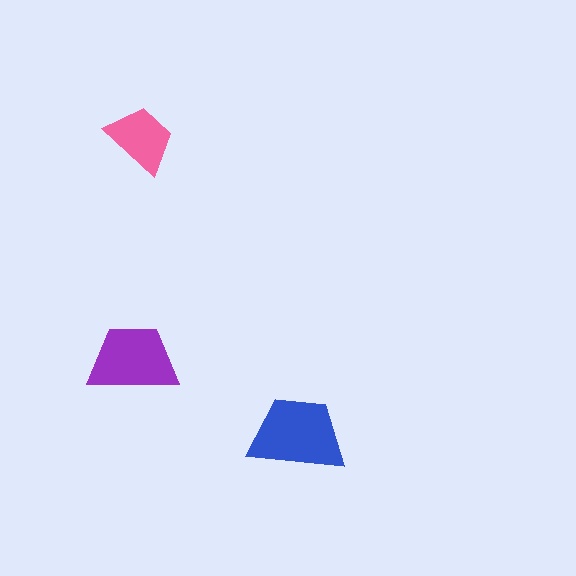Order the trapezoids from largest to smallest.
the blue one, the purple one, the pink one.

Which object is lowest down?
The blue trapezoid is bottommost.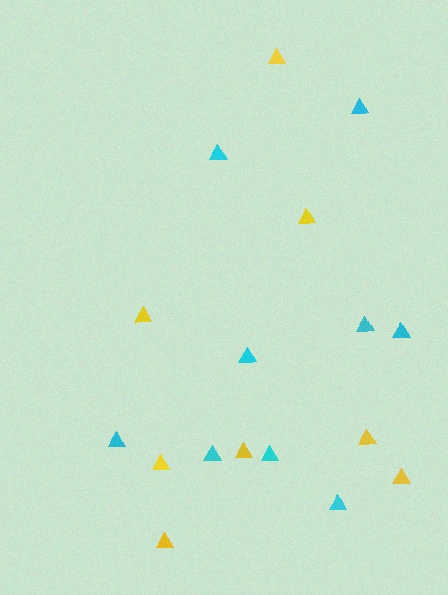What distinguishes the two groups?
There are 2 groups: one group of yellow triangles (8) and one group of cyan triangles (9).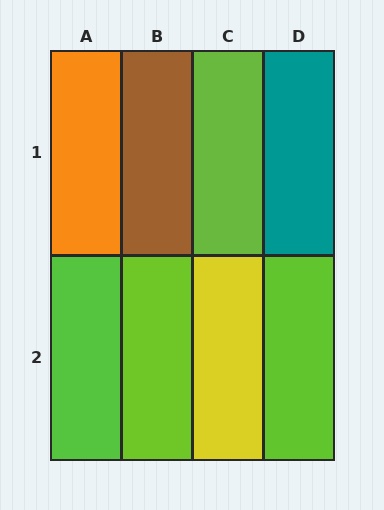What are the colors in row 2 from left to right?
Lime, lime, yellow, lime.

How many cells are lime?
4 cells are lime.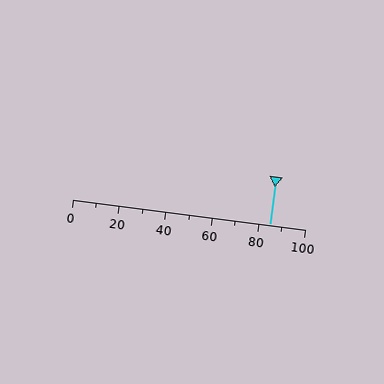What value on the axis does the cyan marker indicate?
The marker indicates approximately 85.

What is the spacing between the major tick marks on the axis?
The major ticks are spaced 20 apart.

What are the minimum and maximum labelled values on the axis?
The axis runs from 0 to 100.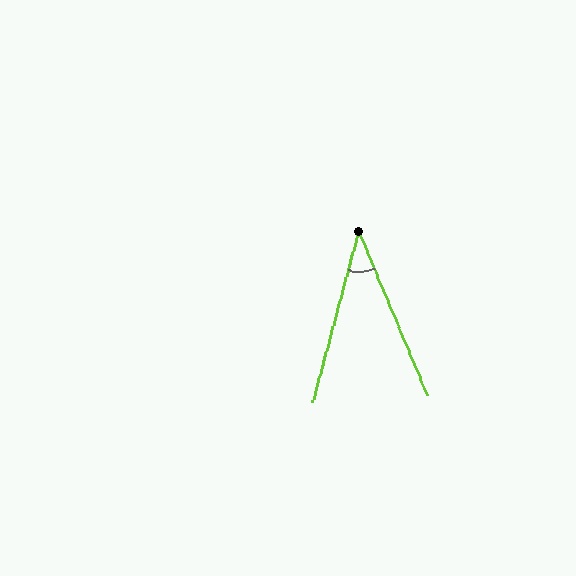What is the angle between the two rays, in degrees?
Approximately 38 degrees.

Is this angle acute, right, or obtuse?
It is acute.